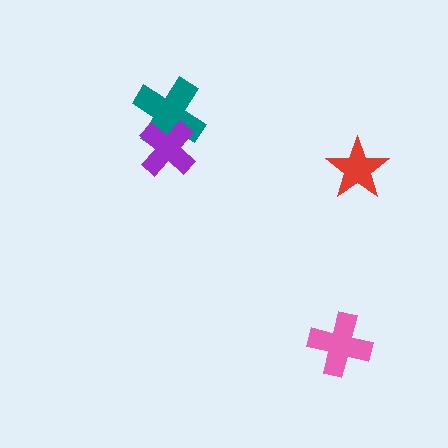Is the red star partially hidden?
No, no other shape covers it.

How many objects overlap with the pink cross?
0 objects overlap with the pink cross.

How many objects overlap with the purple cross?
1 object overlaps with the purple cross.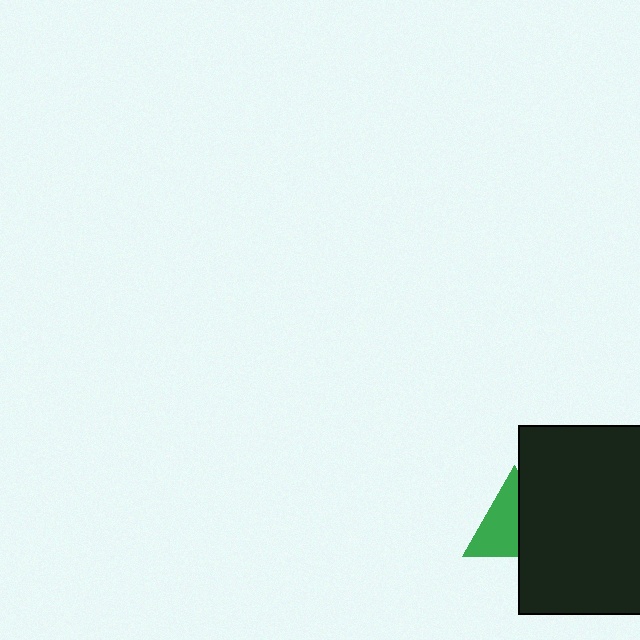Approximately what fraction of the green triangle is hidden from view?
Roughly 45% of the green triangle is hidden behind the black rectangle.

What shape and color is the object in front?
The object in front is a black rectangle.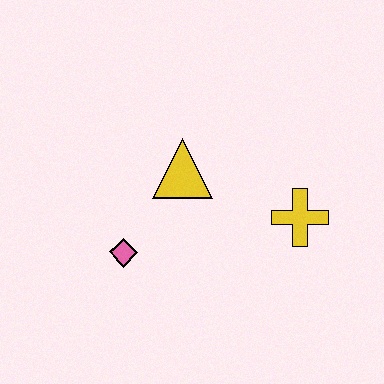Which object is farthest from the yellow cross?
The pink diamond is farthest from the yellow cross.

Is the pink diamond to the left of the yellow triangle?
Yes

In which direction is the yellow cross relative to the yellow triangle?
The yellow cross is to the right of the yellow triangle.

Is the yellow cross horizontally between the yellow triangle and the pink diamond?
No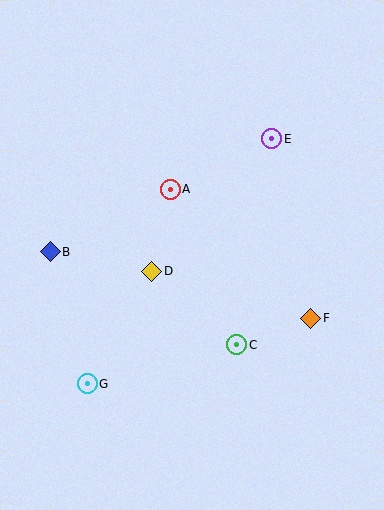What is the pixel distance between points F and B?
The distance between F and B is 269 pixels.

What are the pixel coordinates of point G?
Point G is at (87, 384).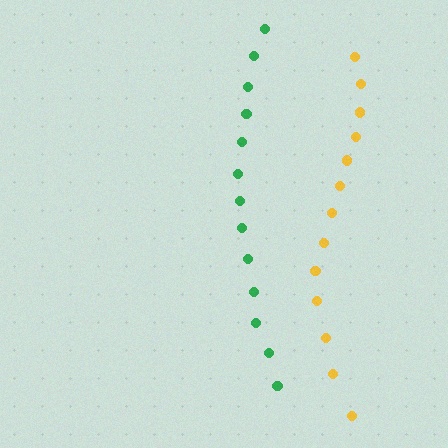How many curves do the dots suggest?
There are 2 distinct paths.